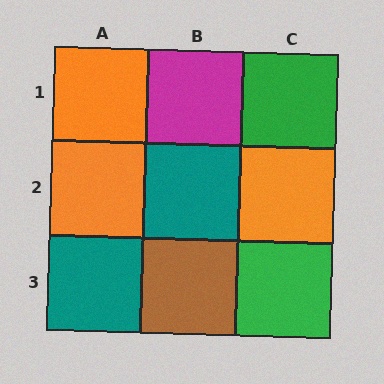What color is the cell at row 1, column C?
Green.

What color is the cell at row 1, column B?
Magenta.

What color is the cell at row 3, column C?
Green.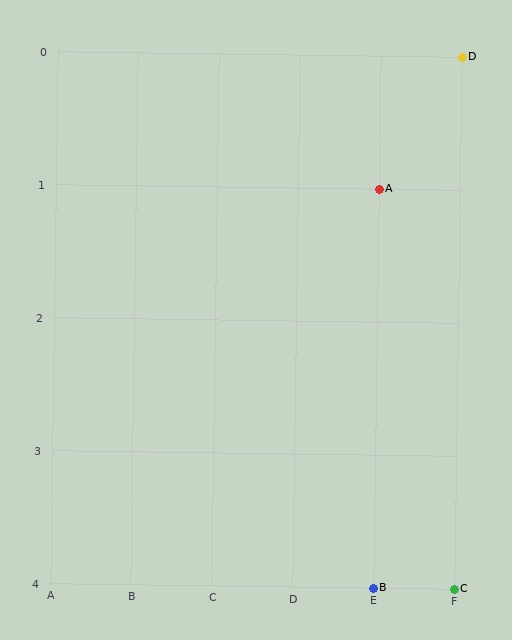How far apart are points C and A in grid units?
Points C and A are 1 column and 3 rows apart (about 3.2 grid units diagonally).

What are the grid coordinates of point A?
Point A is at grid coordinates (E, 1).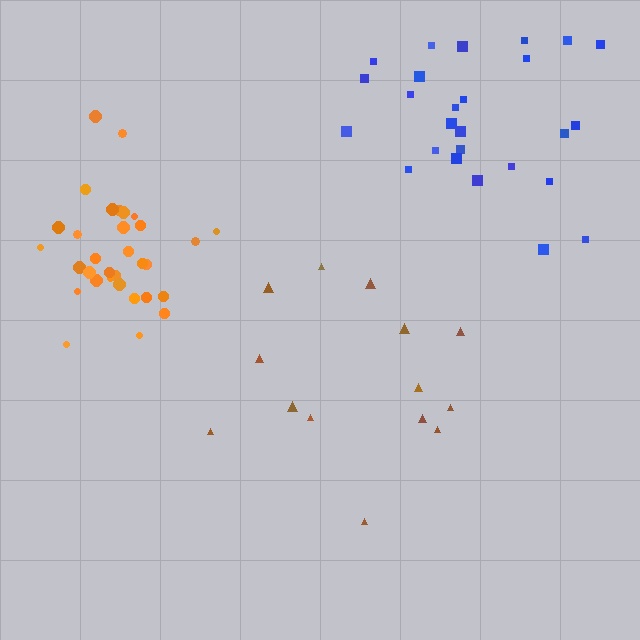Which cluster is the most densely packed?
Orange.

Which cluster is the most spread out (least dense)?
Brown.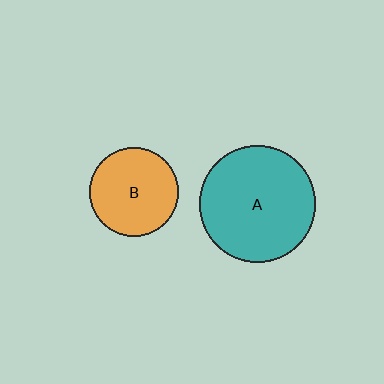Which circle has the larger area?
Circle A (teal).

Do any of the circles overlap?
No, none of the circles overlap.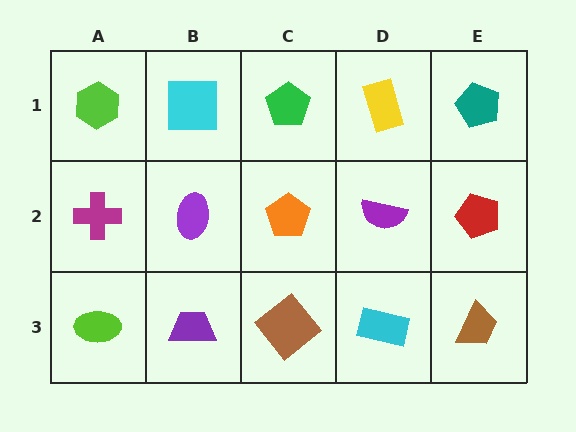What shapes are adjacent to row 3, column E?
A red pentagon (row 2, column E), a cyan rectangle (row 3, column D).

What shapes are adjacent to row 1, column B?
A purple ellipse (row 2, column B), a lime hexagon (row 1, column A), a green pentagon (row 1, column C).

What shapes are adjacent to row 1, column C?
An orange pentagon (row 2, column C), a cyan square (row 1, column B), a yellow rectangle (row 1, column D).